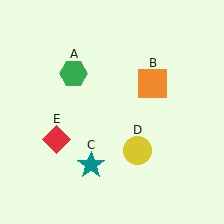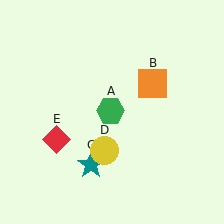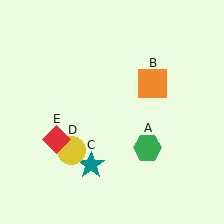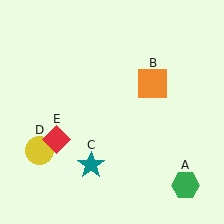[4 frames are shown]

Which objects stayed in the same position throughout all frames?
Orange square (object B) and teal star (object C) and red diamond (object E) remained stationary.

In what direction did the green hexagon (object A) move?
The green hexagon (object A) moved down and to the right.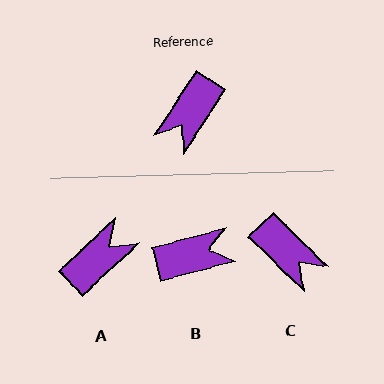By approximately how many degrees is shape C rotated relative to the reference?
Approximately 79 degrees counter-clockwise.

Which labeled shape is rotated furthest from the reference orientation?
A, about 166 degrees away.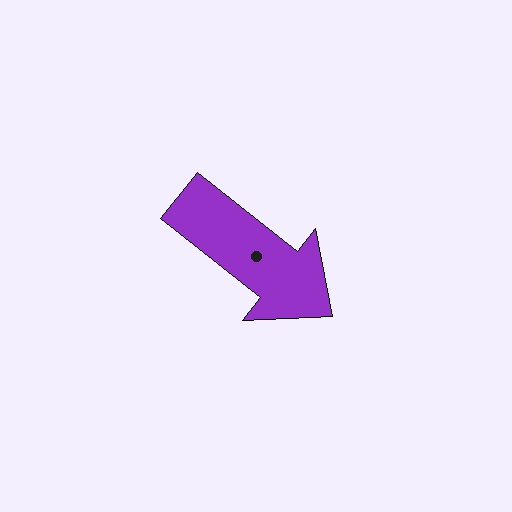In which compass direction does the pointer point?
Southeast.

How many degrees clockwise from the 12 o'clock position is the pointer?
Approximately 128 degrees.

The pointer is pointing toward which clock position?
Roughly 4 o'clock.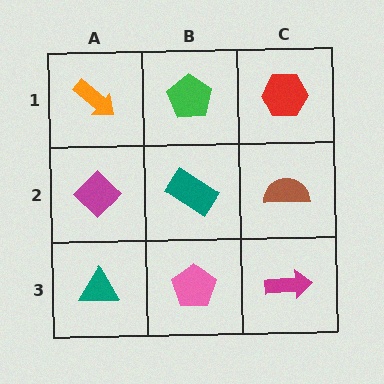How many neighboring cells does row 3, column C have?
2.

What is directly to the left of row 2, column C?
A teal rectangle.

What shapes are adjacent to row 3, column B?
A teal rectangle (row 2, column B), a teal triangle (row 3, column A), a magenta arrow (row 3, column C).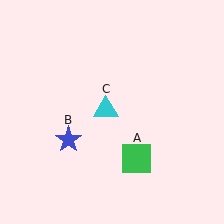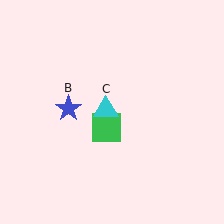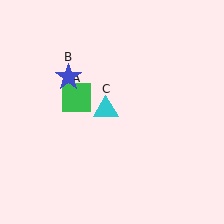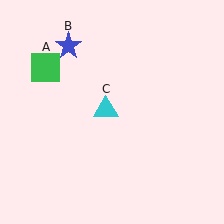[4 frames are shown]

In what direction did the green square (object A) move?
The green square (object A) moved up and to the left.